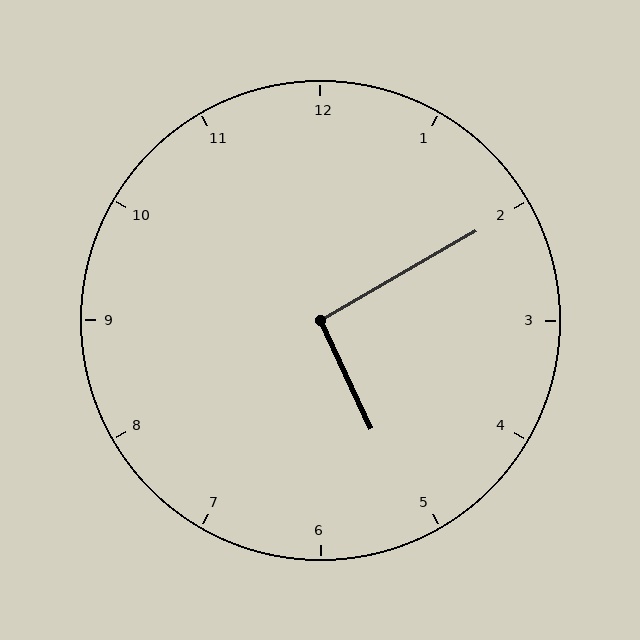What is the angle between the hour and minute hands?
Approximately 95 degrees.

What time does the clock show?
5:10.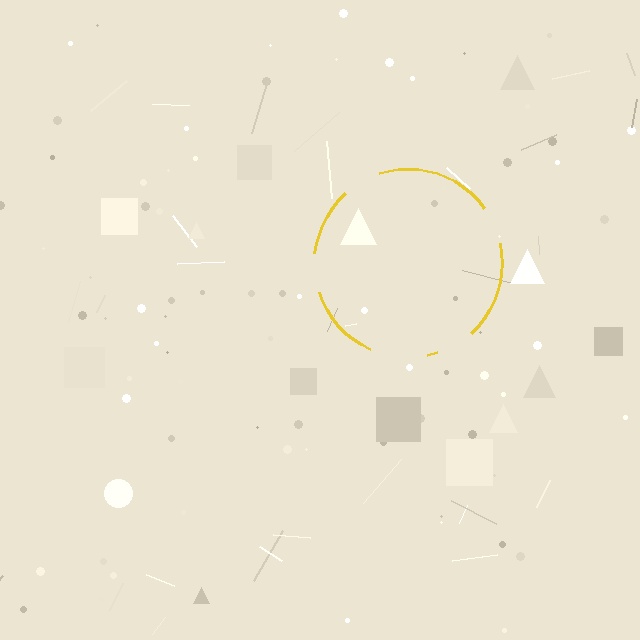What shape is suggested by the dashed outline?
The dashed outline suggests a circle.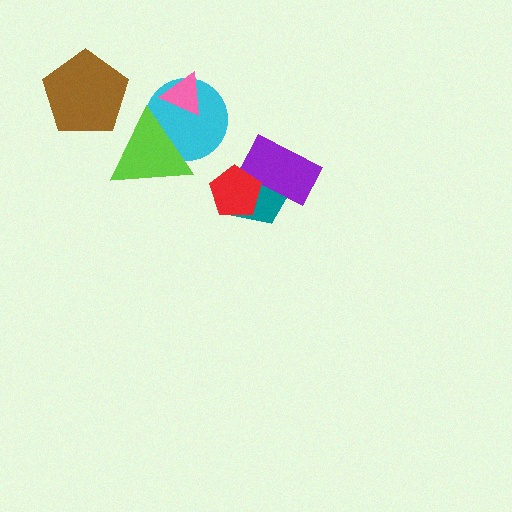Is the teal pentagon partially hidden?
Yes, it is partially covered by another shape.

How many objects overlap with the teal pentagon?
2 objects overlap with the teal pentagon.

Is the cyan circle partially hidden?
Yes, it is partially covered by another shape.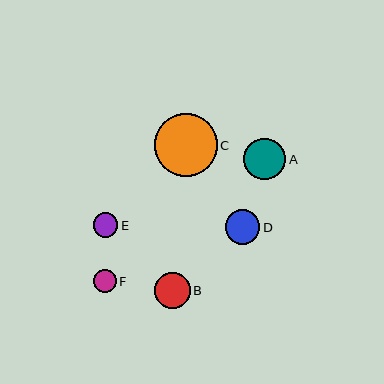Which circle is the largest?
Circle C is the largest with a size of approximately 62 pixels.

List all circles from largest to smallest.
From largest to smallest: C, A, B, D, E, F.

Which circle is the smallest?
Circle F is the smallest with a size of approximately 23 pixels.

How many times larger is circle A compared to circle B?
Circle A is approximately 1.2 times the size of circle B.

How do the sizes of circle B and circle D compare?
Circle B and circle D are approximately the same size.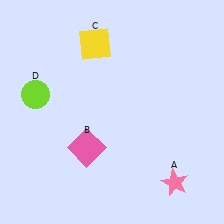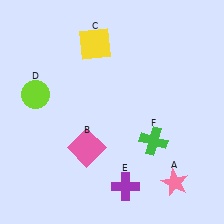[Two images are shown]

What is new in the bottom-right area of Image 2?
A purple cross (E) was added in the bottom-right area of Image 2.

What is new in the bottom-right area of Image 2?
A green cross (F) was added in the bottom-right area of Image 2.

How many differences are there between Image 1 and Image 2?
There are 2 differences between the two images.